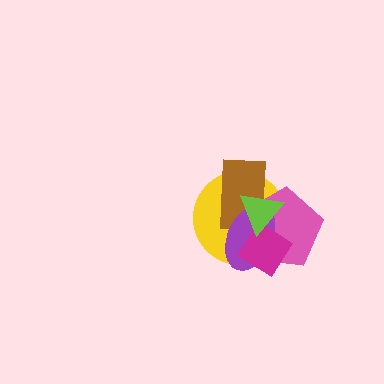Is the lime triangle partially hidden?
No, no other shape covers it.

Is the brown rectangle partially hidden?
Yes, it is partially covered by another shape.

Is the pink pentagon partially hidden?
Yes, it is partially covered by another shape.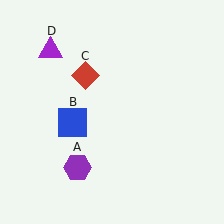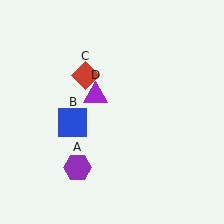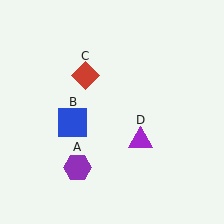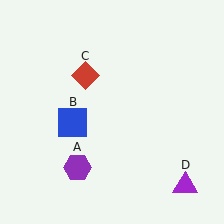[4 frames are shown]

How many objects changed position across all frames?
1 object changed position: purple triangle (object D).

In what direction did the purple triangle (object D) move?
The purple triangle (object D) moved down and to the right.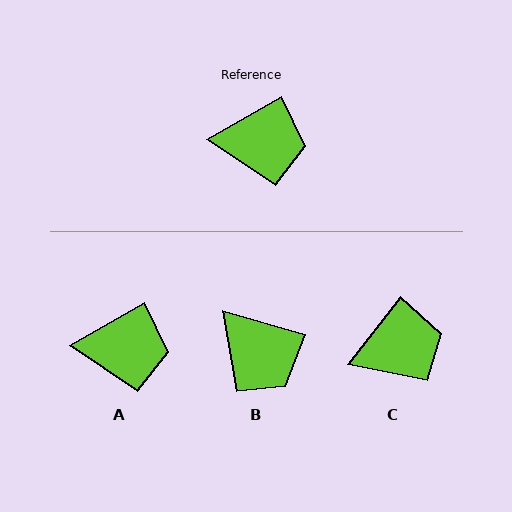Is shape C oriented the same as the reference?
No, it is off by about 22 degrees.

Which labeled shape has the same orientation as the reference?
A.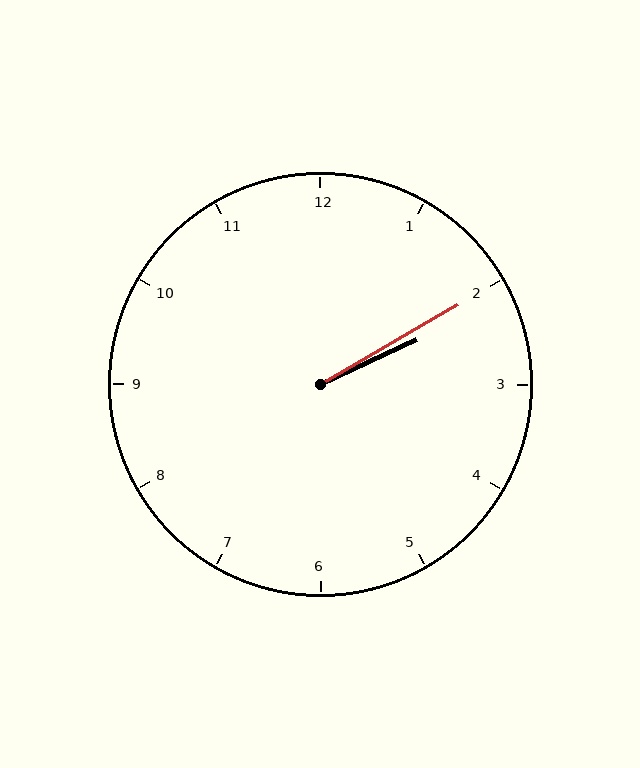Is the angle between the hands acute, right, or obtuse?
It is acute.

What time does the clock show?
2:10.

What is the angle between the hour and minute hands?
Approximately 5 degrees.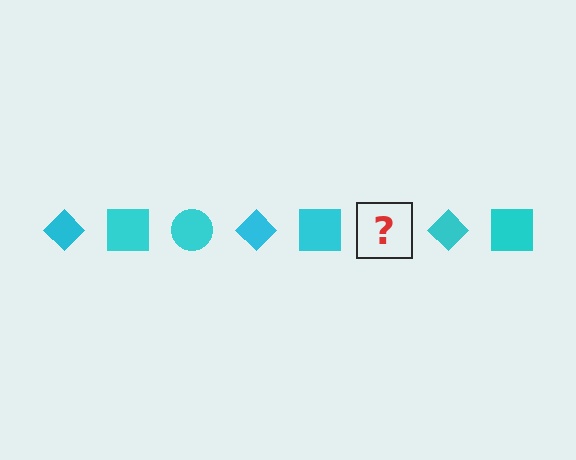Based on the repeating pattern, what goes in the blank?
The blank should be a cyan circle.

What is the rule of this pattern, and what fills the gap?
The rule is that the pattern cycles through diamond, square, circle shapes in cyan. The gap should be filled with a cyan circle.